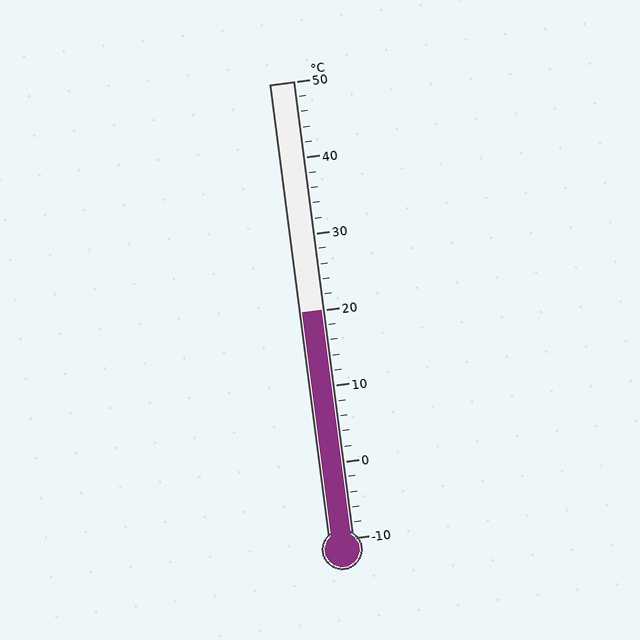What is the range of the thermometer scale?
The thermometer scale ranges from -10°C to 50°C.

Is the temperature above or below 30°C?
The temperature is below 30°C.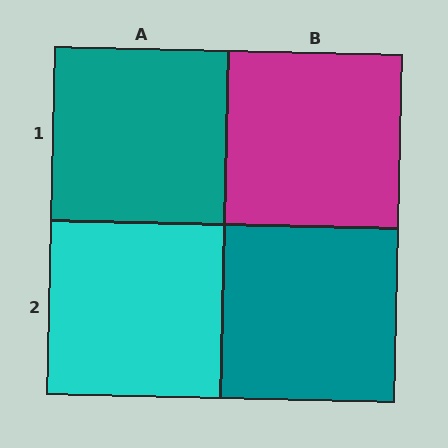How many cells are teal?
2 cells are teal.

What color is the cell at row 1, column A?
Teal.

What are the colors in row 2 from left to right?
Cyan, teal.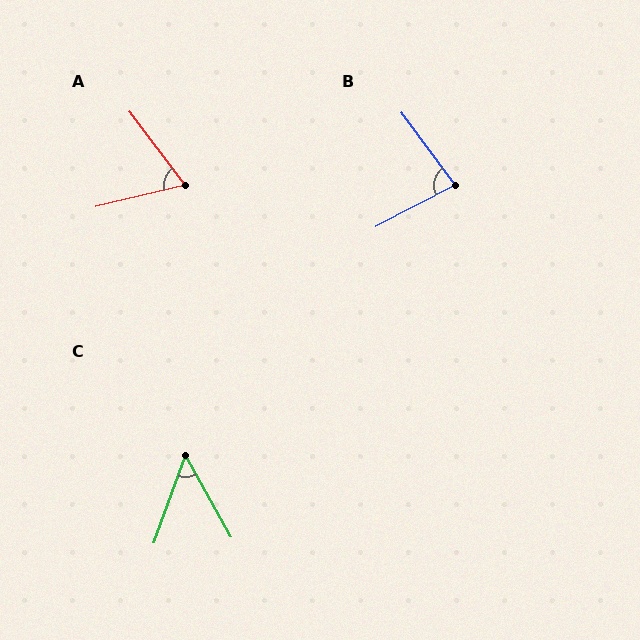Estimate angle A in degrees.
Approximately 66 degrees.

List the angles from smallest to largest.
C (49°), A (66°), B (81°).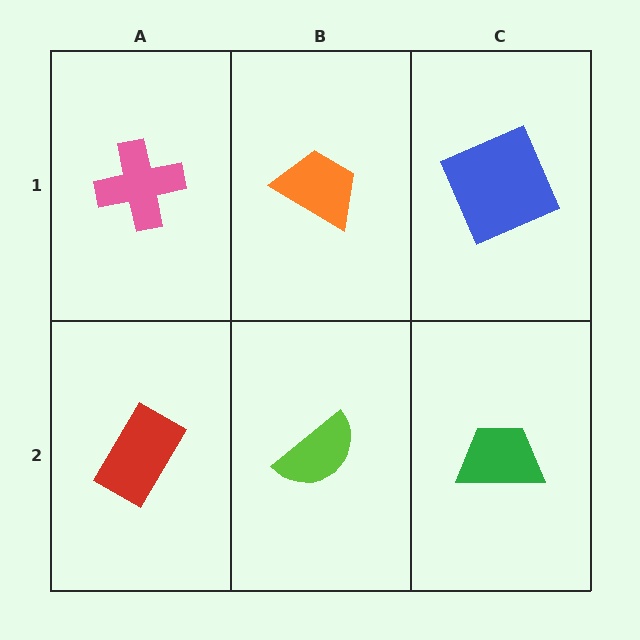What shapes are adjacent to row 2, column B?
An orange trapezoid (row 1, column B), a red rectangle (row 2, column A), a green trapezoid (row 2, column C).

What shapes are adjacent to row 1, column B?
A lime semicircle (row 2, column B), a pink cross (row 1, column A), a blue square (row 1, column C).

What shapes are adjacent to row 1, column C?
A green trapezoid (row 2, column C), an orange trapezoid (row 1, column B).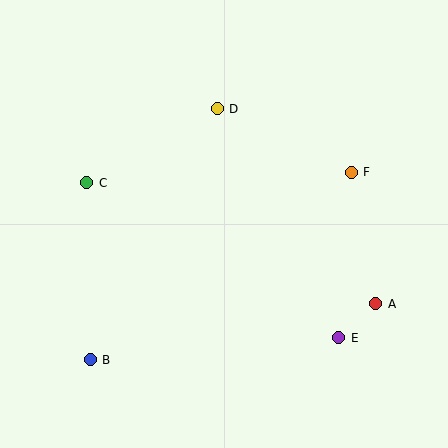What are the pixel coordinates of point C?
Point C is at (87, 183).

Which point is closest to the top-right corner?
Point F is closest to the top-right corner.